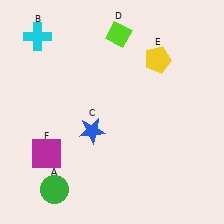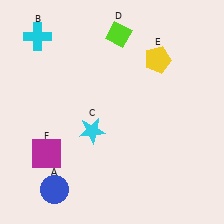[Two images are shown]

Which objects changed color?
A changed from green to blue. C changed from blue to cyan.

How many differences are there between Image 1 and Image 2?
There are 2 differences between the two images.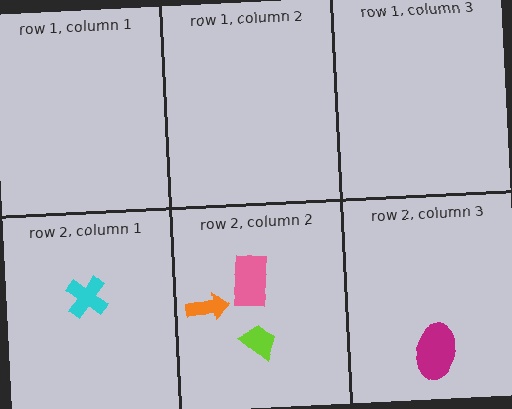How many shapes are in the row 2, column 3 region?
1.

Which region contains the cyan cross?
The row 2, column 1 region.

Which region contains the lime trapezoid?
The row 2, column 2 region.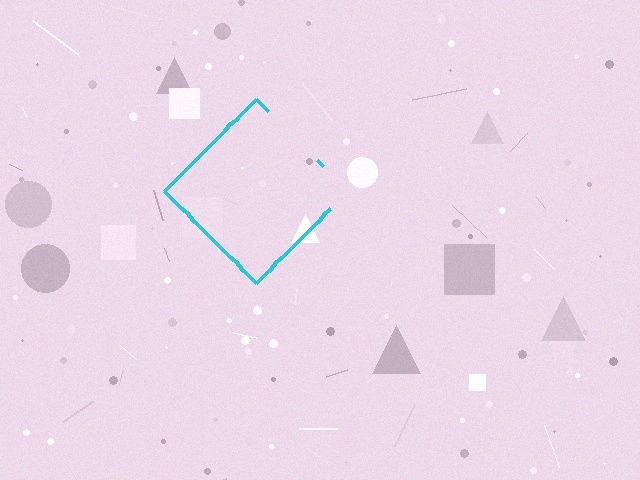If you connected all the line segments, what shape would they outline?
They would outline a diamond.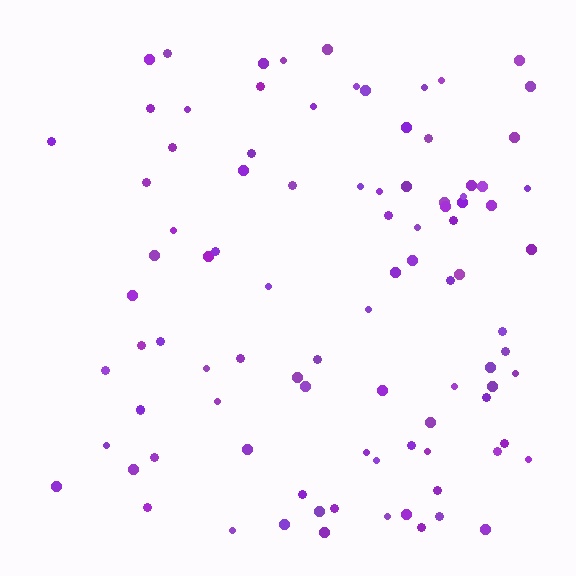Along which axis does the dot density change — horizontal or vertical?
Horizontal.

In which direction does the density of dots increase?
From left to right, with the right side densest.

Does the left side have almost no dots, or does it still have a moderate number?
Still a moderate number, just noticeably fewer than the right.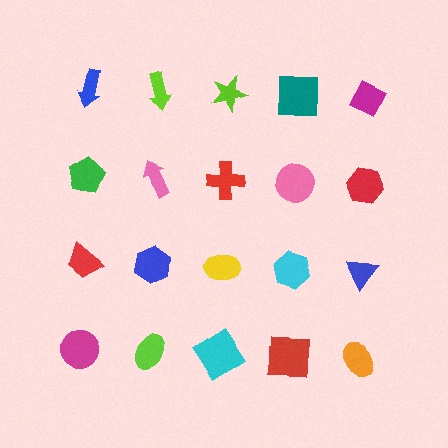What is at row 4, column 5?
An orange ellipse.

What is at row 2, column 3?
A red cross.